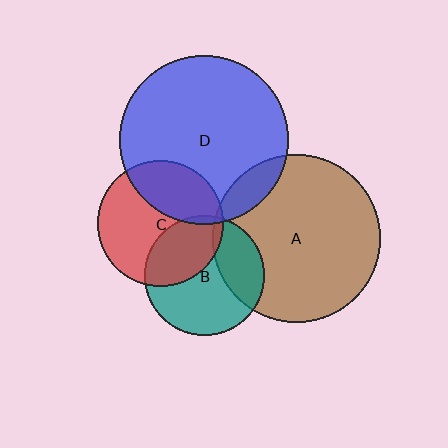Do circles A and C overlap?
Yes.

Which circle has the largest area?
Circle D (blue).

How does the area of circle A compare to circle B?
Approximately 1.9 times.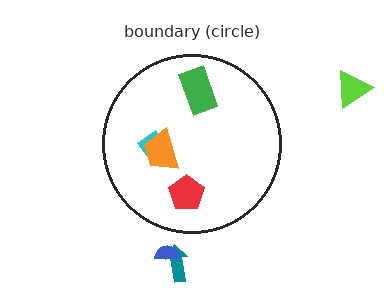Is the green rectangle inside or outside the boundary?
Inside.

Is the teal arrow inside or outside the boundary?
Outside.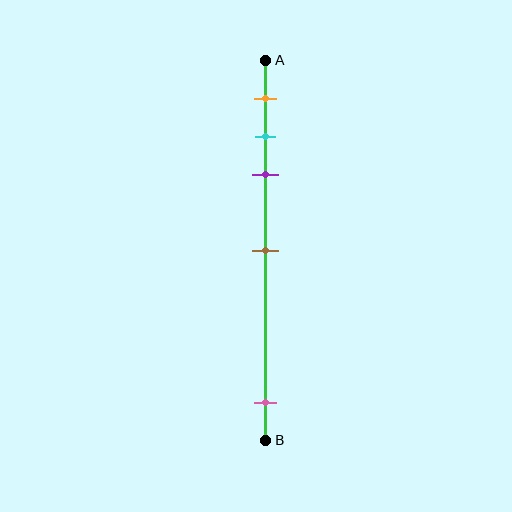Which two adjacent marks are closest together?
The cyan and purple marks are the closest adjacent pair.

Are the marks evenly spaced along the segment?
No, the marks are not evenly spaced.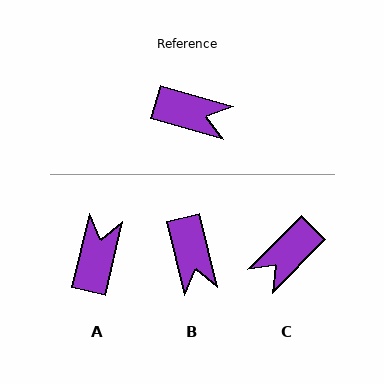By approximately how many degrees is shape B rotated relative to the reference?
Approximately 60 degrees clockwise.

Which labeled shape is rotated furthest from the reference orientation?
C, about 119 degrees away.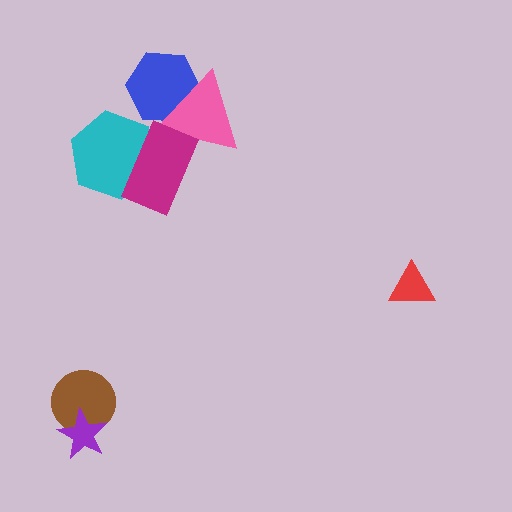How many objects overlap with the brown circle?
1 object overlaps with the brown circle.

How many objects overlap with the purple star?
1 object overlaps with the purple star.